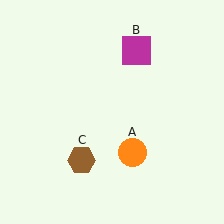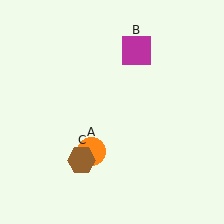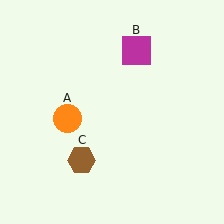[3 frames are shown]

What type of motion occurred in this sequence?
The orange circle (object A) rotated clockwise around the center of the scene.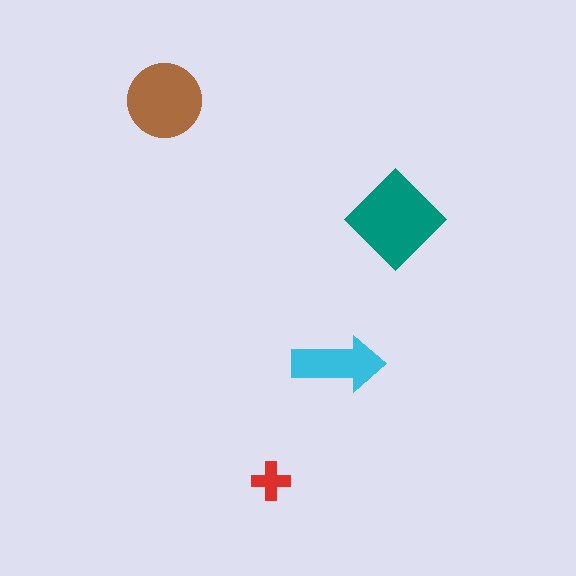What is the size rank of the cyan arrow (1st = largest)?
3rd.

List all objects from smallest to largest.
The red cross, the cyan arrow, the brown circle, the teal diamond.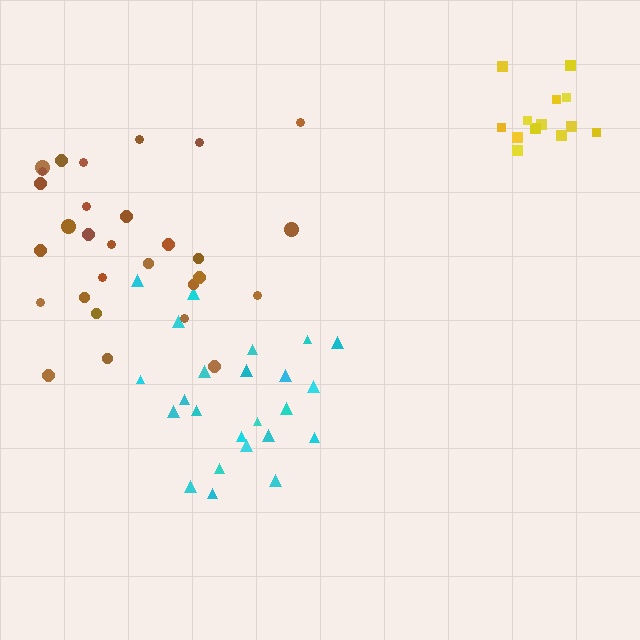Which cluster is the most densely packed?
Yellow.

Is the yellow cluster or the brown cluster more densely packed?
Yellow.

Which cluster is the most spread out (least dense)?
Cyan.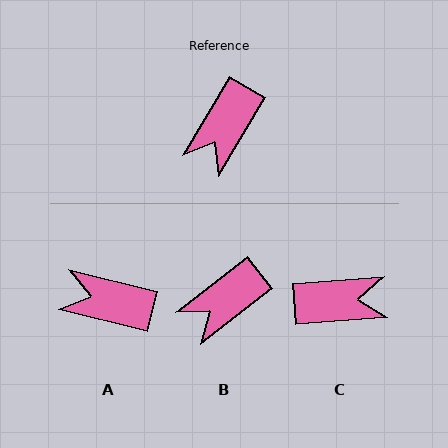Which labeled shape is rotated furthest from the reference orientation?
C, about 125 degrees away.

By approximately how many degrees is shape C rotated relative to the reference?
Approximately 125 degrees counter-clockwise.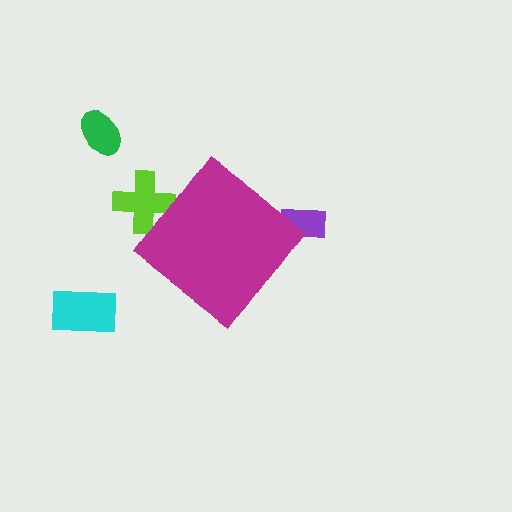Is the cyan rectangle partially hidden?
No, the cyan rectangle is fully visible.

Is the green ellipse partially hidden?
No, the green ellipse is fully visible.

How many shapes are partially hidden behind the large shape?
2 shapes are partially hidden.